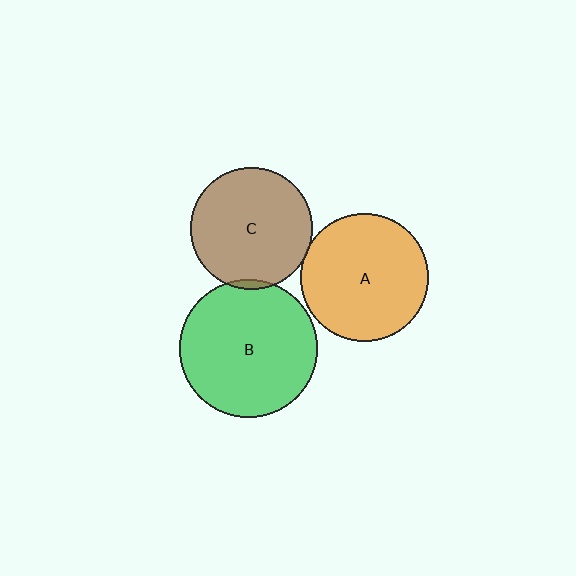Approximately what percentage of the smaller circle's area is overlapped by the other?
Approximately 5%.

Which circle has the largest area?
Circle B (green).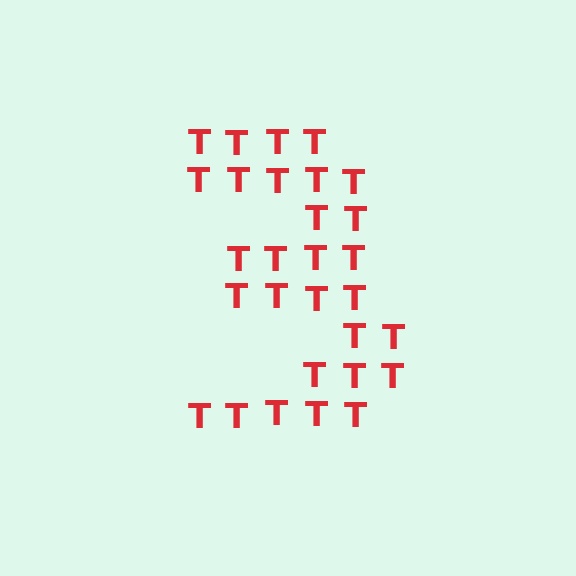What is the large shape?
The large shape is the digit 3.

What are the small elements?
The small elements are letter T's.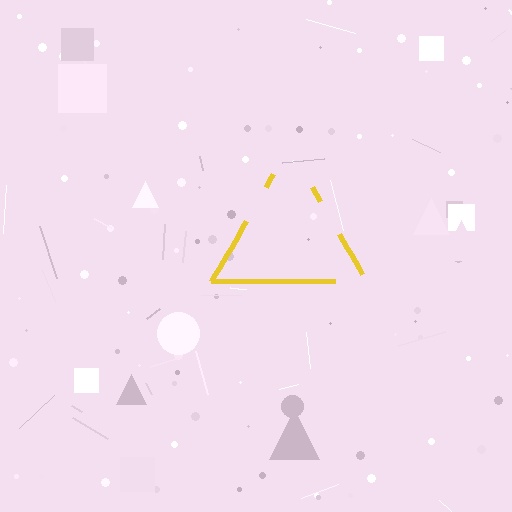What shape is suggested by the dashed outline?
The dashed outline suggests a triangle.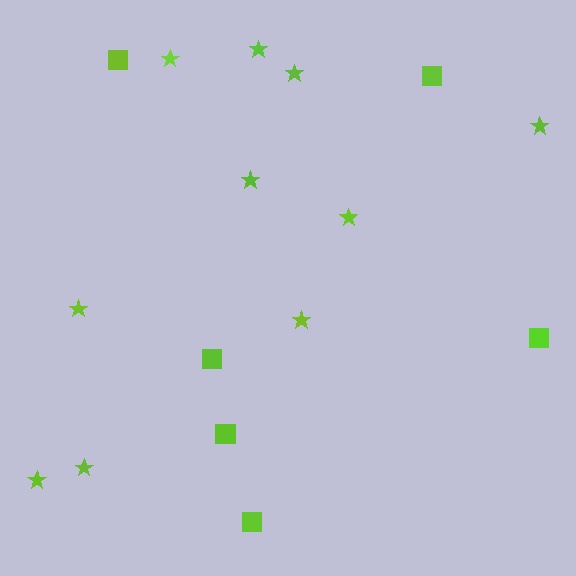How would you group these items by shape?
There are 2 groups: one group of stars (10) and one group of squares (6).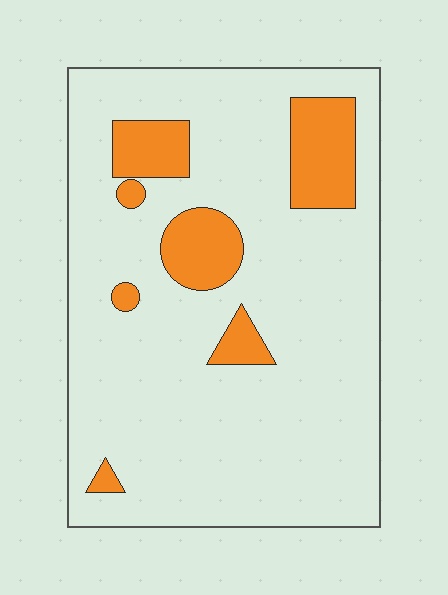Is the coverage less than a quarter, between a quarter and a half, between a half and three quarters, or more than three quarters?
Less than a quarter.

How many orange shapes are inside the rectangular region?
7.